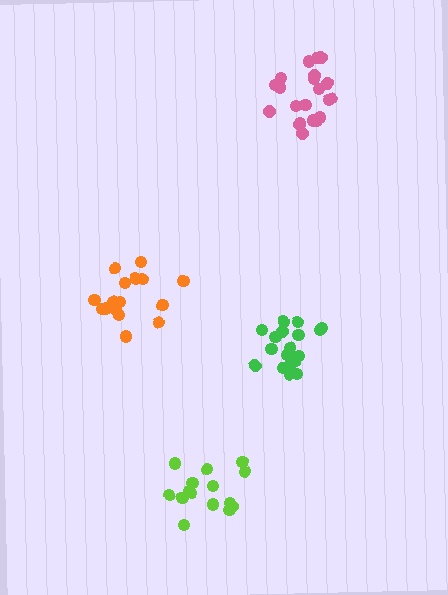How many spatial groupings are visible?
There are 4 spatial groupings.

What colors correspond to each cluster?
The clusters are colored: orange, green, pink, lime.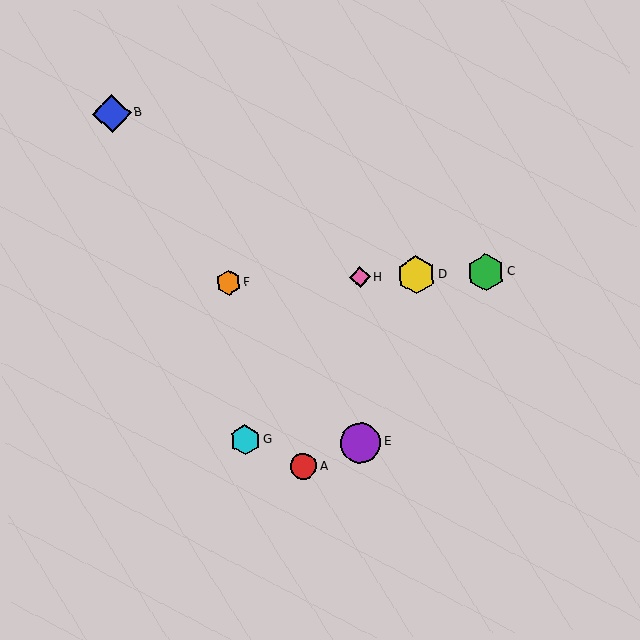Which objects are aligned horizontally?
Objects C, D, F, H are aligned horizontally.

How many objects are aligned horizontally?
4 objects (C, D, F, H) are aligned horizontally.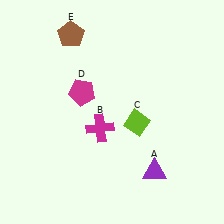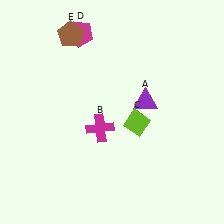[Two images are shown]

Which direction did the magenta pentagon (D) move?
The magenta pentagon (D) moved up.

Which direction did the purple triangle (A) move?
The purple triangle (A) moved up.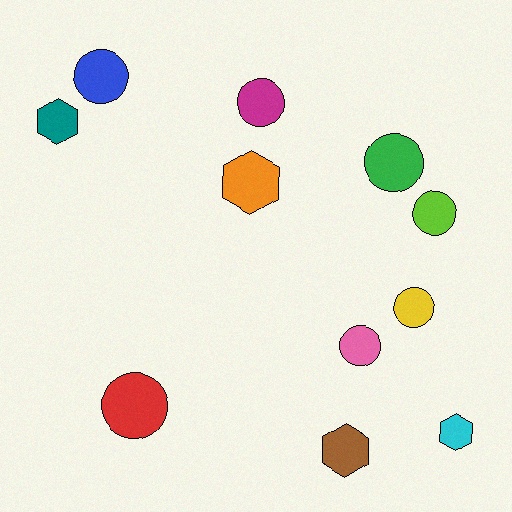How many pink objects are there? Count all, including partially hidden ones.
There is 1 pink object.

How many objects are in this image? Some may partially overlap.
There are 11 objects.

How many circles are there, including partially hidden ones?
There are 7 circles.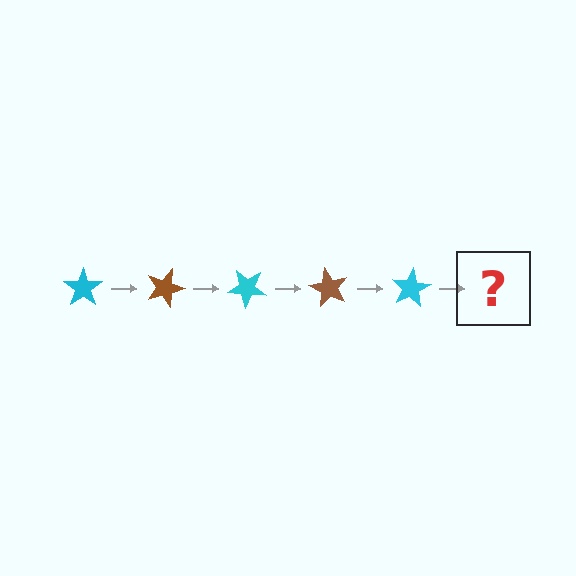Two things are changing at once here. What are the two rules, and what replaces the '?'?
The two rules are that it rotates 20 degrees each step and the color cycles through cyan and brown. The '?' should be a brown star, rotated 100 degrees from the start.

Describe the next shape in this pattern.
It should be a brown star, rotated 100 degrees from the start.